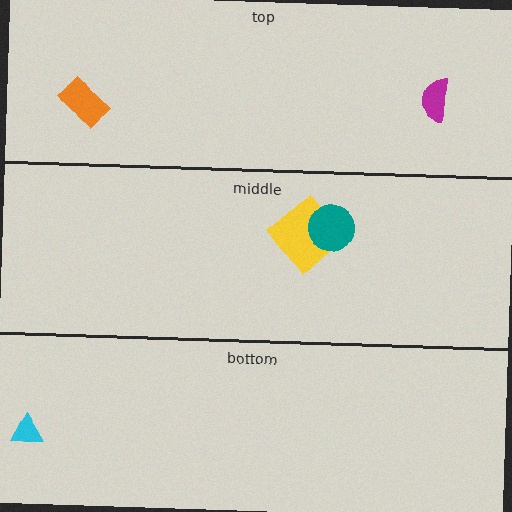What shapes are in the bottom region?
The cyan triangle.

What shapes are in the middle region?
The yellow diamond, the teal circle.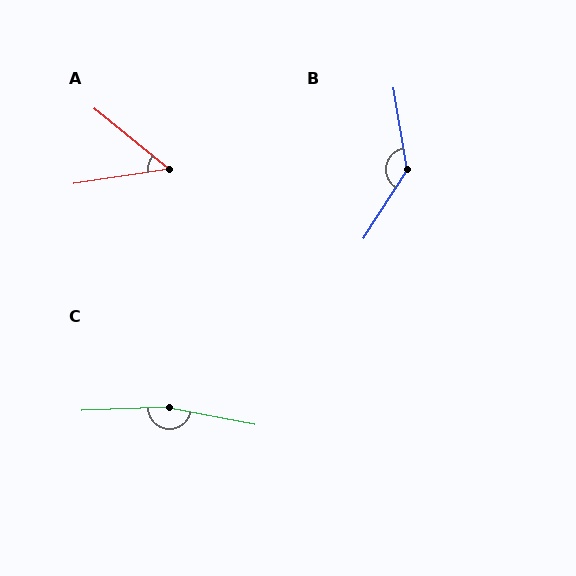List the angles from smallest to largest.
A (48°), B (138°), C (167°).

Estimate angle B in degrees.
Approximately 138 degrees.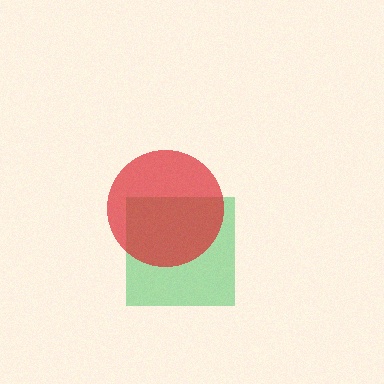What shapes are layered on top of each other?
The layered shapes are: a green square, a red circle.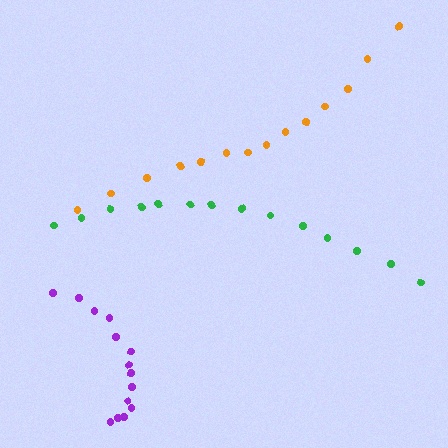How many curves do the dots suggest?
There are 3 distinct paths.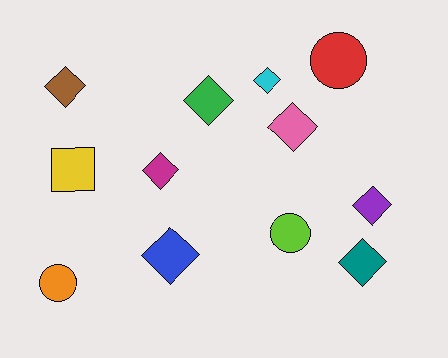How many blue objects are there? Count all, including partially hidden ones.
There is 1 blue object.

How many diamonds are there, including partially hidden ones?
There are 8 diamonds.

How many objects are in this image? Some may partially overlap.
There are 12 objects.